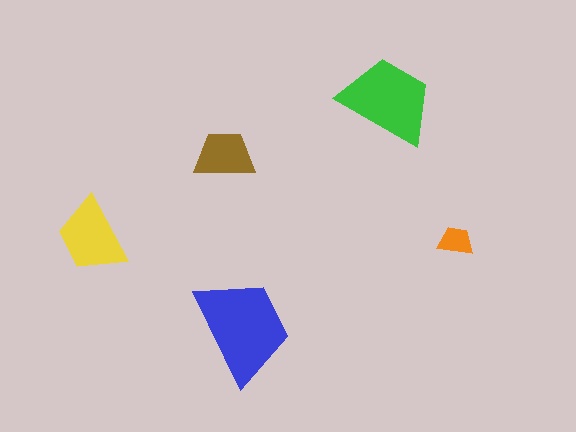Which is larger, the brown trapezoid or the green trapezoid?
The green one.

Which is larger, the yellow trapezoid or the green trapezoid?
The green one.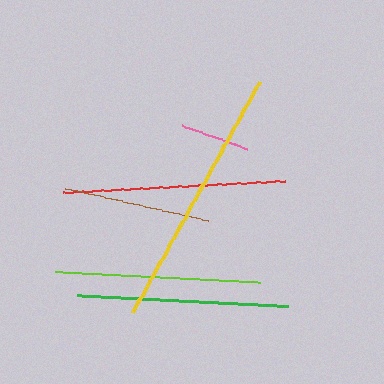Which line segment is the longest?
The yellow line is the longest at approximately 263 pixels.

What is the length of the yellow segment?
The yellow segment is approximately 263 pixels long.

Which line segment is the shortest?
The pink line is the shortest at approximately 69 pixels.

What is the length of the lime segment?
The lime segment is approximately 206 pixels long.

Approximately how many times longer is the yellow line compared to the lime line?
The yellow line is approximately 1.3 times the length of the lime line.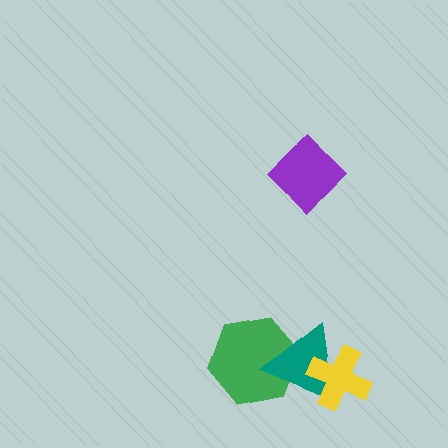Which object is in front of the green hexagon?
The teal triangle is in front of the green hexagon.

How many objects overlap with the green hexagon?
1 object overlaps with the green hexagon.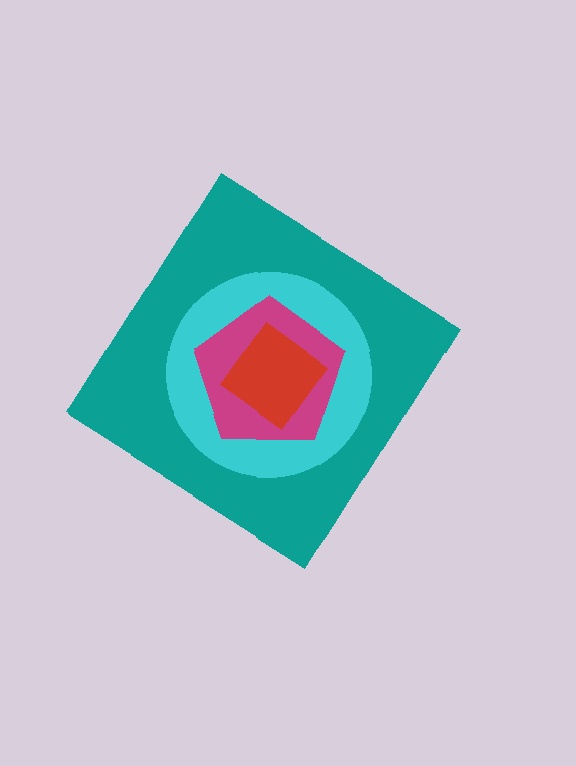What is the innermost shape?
The red diamond.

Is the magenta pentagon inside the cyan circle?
Yes.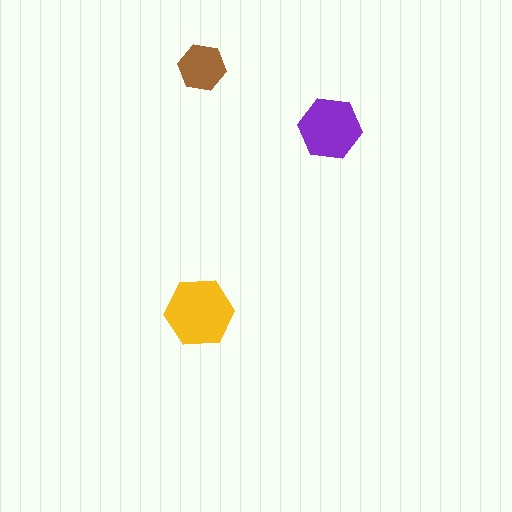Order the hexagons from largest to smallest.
the yellow one, the purple one, the brown one.